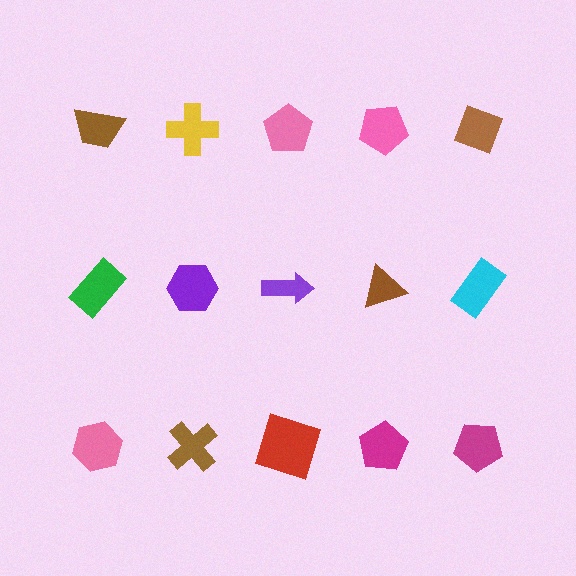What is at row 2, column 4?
A brown triangle.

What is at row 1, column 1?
A brown trapezoid.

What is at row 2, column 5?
A cyan rectangle.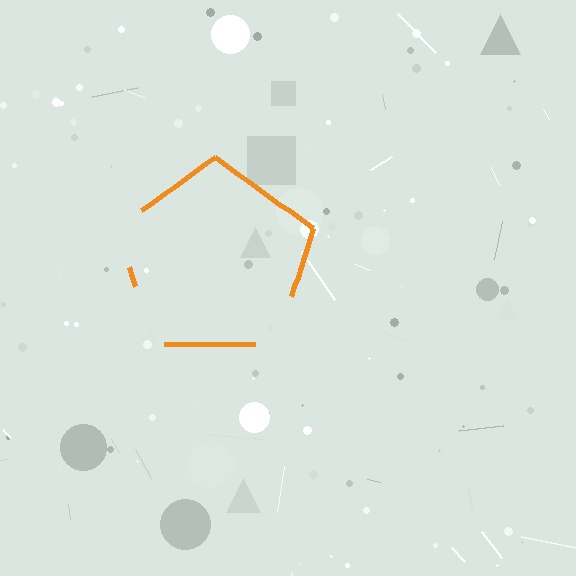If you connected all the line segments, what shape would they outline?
They would outline a pentagon.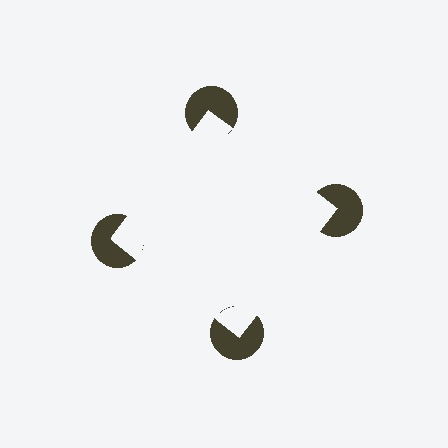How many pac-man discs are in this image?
There are 4 — one at each vertex of the illusory square.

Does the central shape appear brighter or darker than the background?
It typically appears slightly brighter than the background, even though no actual brightness change is drawn.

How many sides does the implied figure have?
4 sides.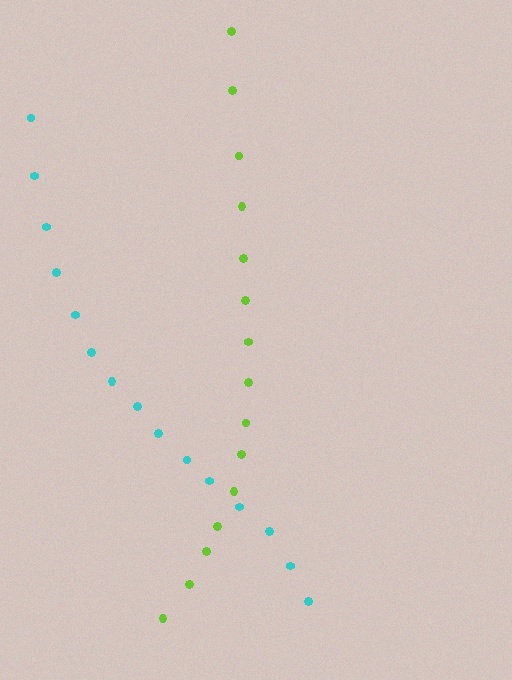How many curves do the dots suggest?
There are 2 distinct paths.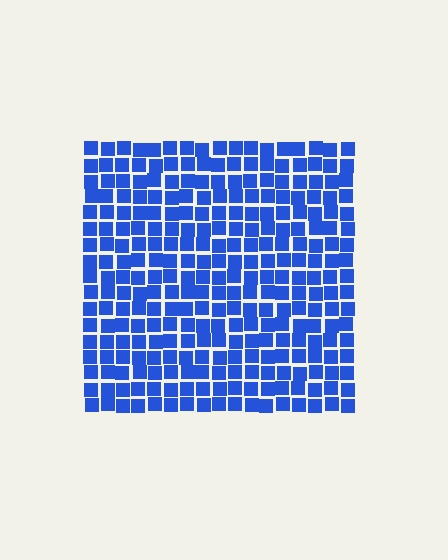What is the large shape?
The large shape is a square.